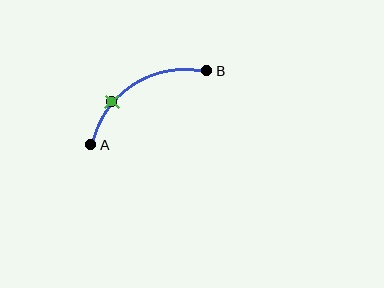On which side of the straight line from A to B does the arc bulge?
The arc bulges above the straight line connecting A and B.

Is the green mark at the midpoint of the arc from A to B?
No. The green mark lies on the arc but is closer to endpoint A. The arc midpoint would be at the point on the curve equidistant along the arc from both A and B.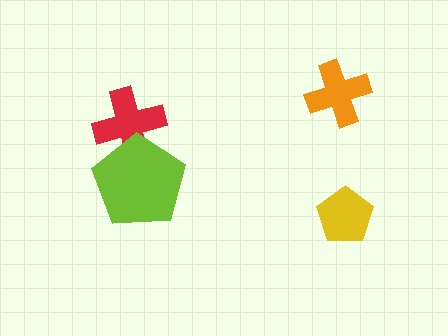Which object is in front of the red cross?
The lime pentagon is in front of the red cross.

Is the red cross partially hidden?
Yes, it is partially covered by another shape.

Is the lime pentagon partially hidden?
No, no other shape covers it.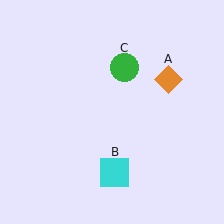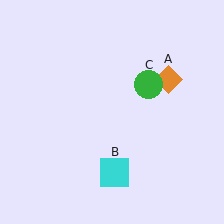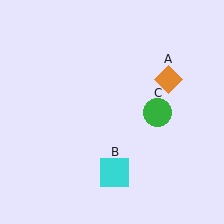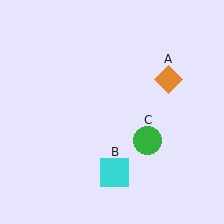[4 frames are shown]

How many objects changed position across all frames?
1 object changed position: green circle (object C).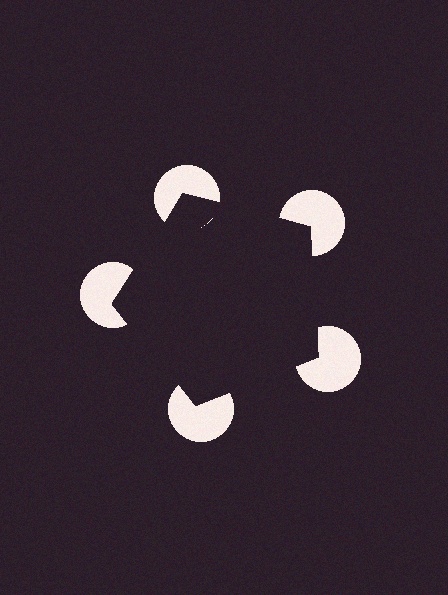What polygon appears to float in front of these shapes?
An illusory pentagon — its edges are inferred from the aligned wedge cuts in the pac-man discs, not physically drawn.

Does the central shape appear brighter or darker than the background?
It typically appears slightly darker than the background, even though no actual brightness change is drawn.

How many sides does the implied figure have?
5 sides.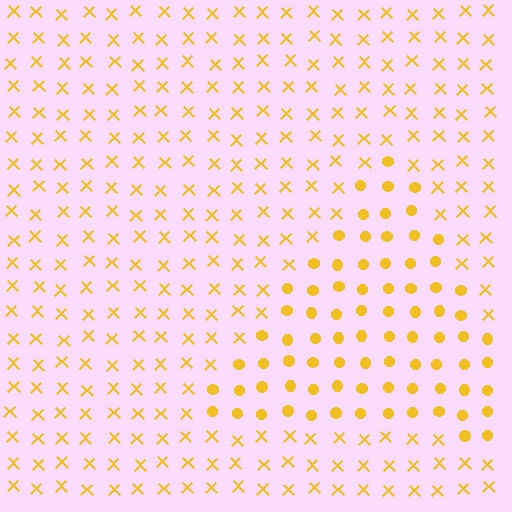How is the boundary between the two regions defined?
The boundary is defined by a change in element shape: circles inside vs. X marks outside. All elements share the same color and spacing.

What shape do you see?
I see a triangle.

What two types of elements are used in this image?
The image uses circles inside the triangle region and X marks outside it.